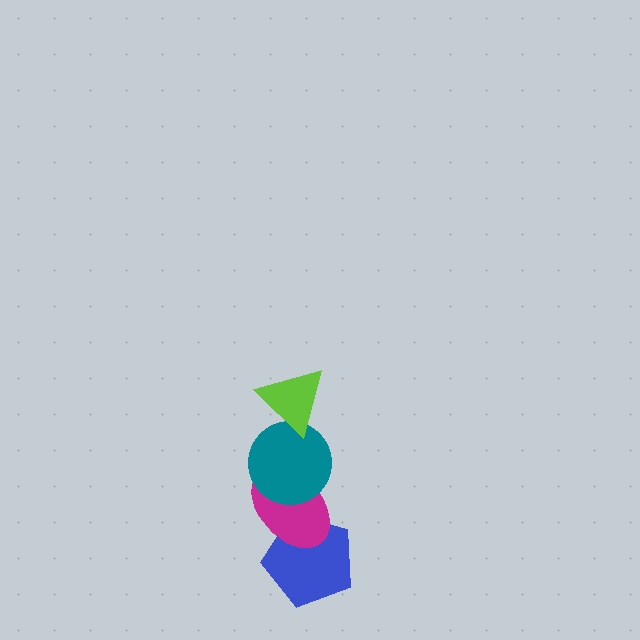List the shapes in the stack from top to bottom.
From top to bottom: the lime triangle, the teal circle, the magenta ellipse, the blue pentagon.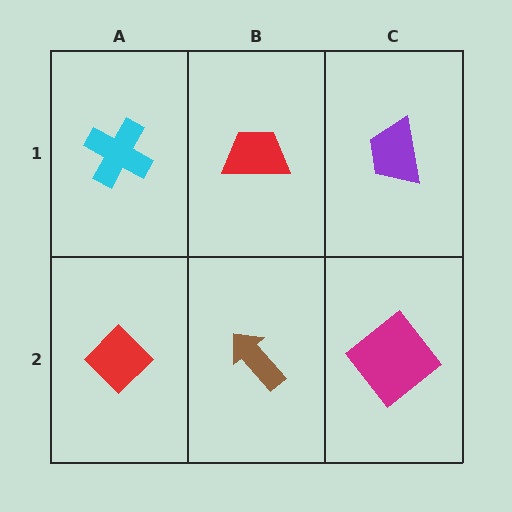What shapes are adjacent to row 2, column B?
A red trapezoid (row 1, column B), a red diamond (row 2, column A), a magenta diamond (row 2, column C).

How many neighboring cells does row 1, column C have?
2.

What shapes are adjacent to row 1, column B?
A brown arrow (row 2, column B), a cyan cross (row 1, column A), a purple trapezoid (row 1, column C).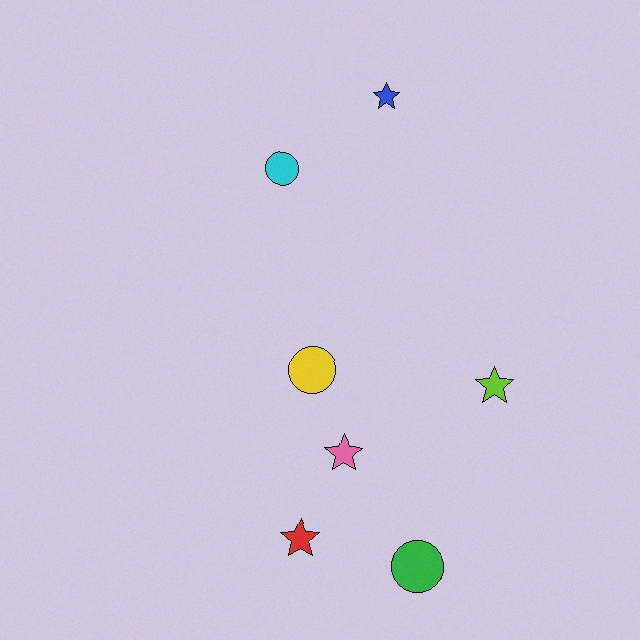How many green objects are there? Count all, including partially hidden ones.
There is 1 green object.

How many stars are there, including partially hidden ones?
There are 4 stars.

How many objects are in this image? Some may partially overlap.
There are 7 objects.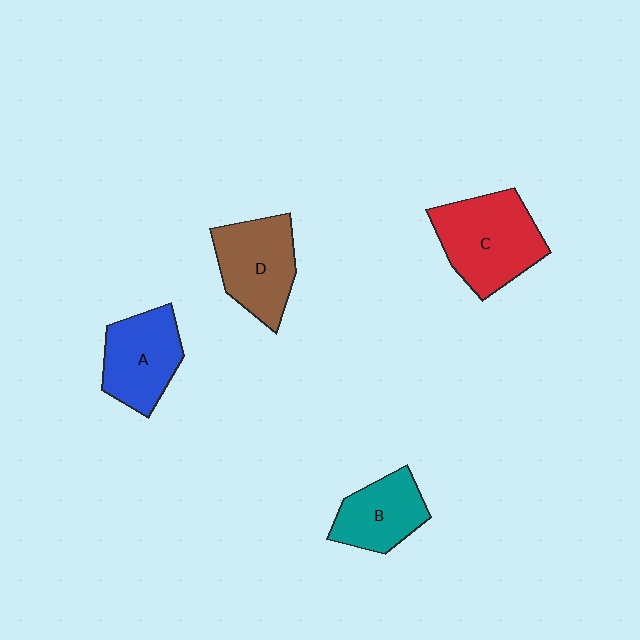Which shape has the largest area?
Shape C (red).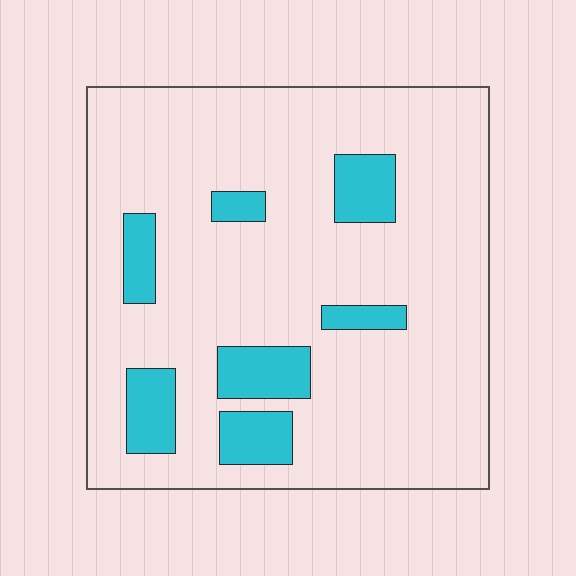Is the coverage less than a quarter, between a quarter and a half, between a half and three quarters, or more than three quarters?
Less than a quarter.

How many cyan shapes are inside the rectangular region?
7.